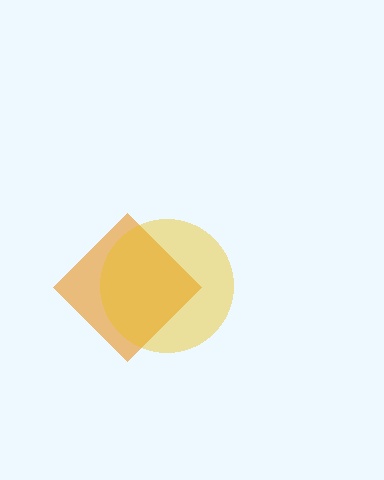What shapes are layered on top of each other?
The layered shapes are: an orange diamond, a yellow circle.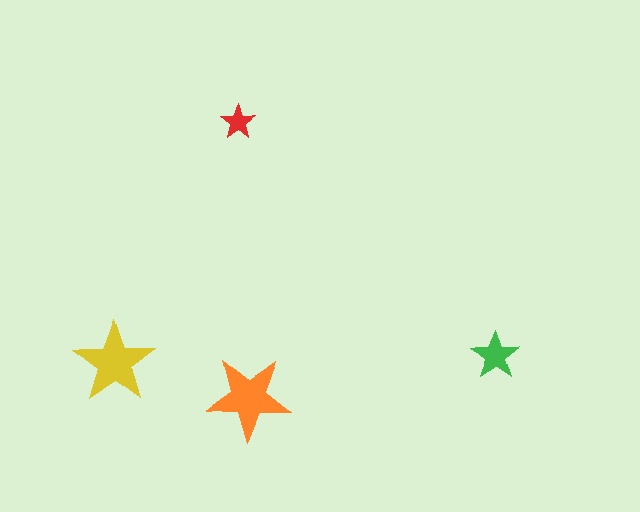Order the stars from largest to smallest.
the orange one, the yellow one, the green one, the red one.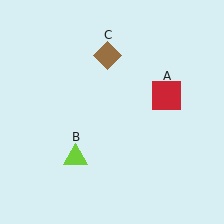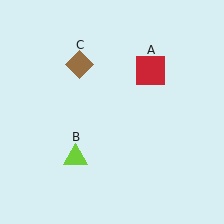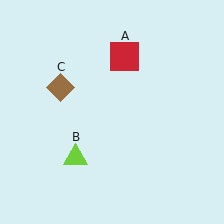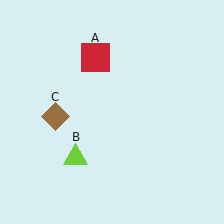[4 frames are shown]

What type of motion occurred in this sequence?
The red square (object A), brown diamond (object C) rotated counterclockwise around the center of the scene.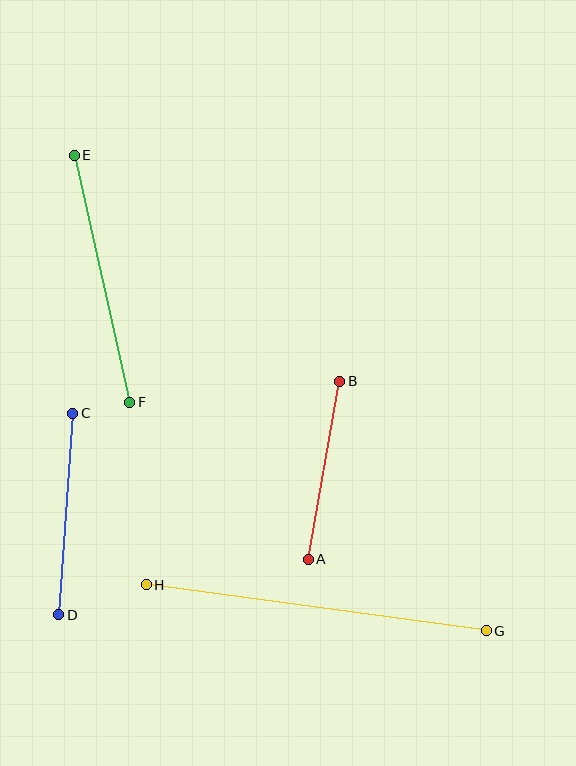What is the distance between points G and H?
The distance is approximately 343 pixels.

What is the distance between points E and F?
The distance is approximately 253 pixels.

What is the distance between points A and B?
The distance is approximately 181 pixels.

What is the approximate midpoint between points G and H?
The midpoint is at approximately (316, 608) pixels.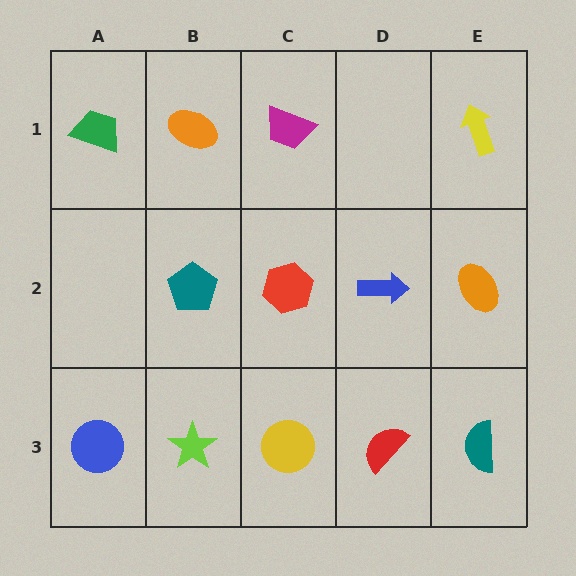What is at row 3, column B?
A lime star.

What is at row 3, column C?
A yellow circle.